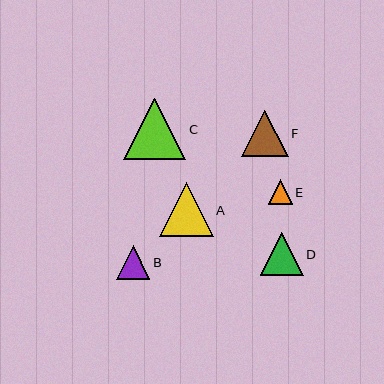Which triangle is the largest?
Triangle C is the largest with a size of approximately 62 pixels.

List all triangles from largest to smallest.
From largest to smallest: C, A, F, D, B, E.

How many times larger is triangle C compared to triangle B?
Triangle C is approximately 1.8 times the size of triangle B.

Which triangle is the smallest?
Triangle E is the smallest with a size of approximately 24 pixels.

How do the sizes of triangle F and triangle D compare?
Triangle F and triangle D are approximately the same size.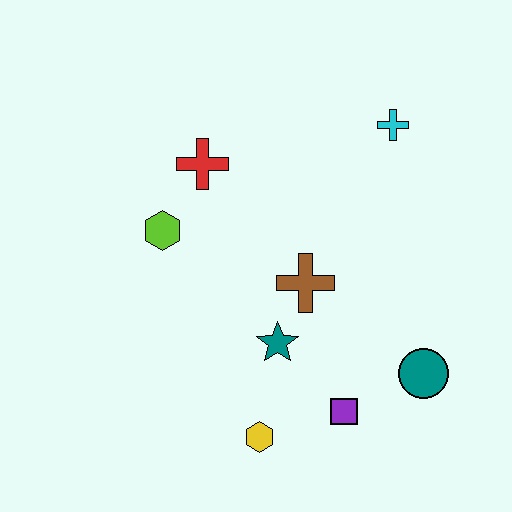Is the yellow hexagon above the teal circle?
No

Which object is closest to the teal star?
The brown cross is closest to the teal star.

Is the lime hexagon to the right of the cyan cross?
No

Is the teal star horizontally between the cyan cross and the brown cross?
No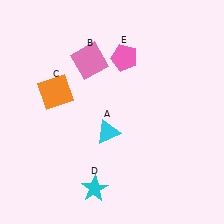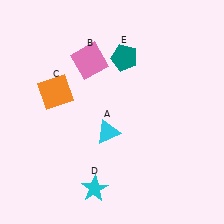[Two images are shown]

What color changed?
The pentagon (E) changed from pink in Image 1 to teal in Image 2.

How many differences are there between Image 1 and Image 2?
There is 1 difference between the two images.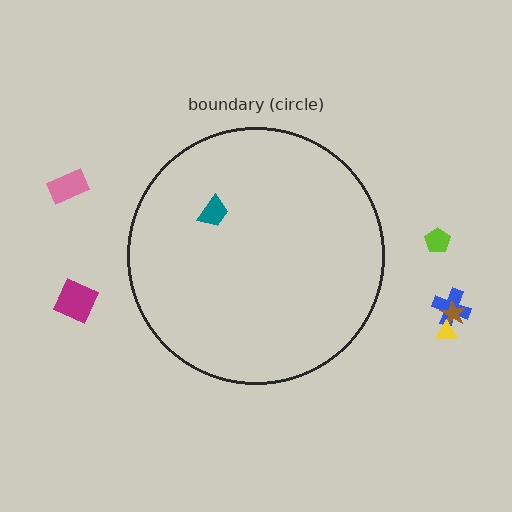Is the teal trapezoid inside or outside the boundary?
Inside.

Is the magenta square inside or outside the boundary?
Outside.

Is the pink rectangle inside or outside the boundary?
Outside.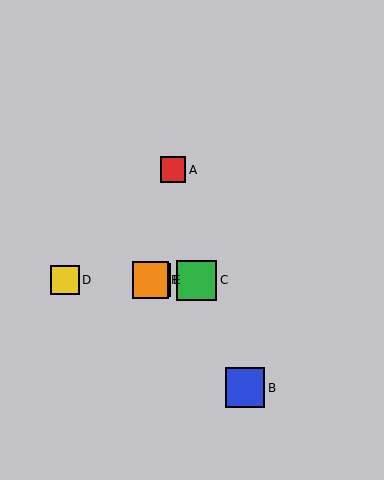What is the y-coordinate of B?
Object B is at y≈388.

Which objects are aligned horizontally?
Objects C, D, E, F are aligned horizontally.